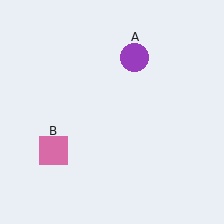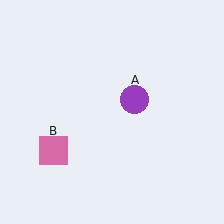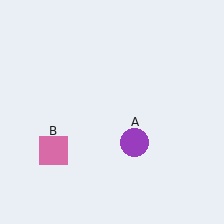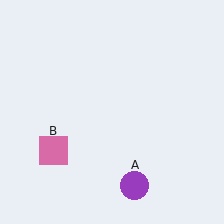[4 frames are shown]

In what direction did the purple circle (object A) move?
The purple circle (object A) moved down.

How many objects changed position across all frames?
1 object changed position: purple circle (object A).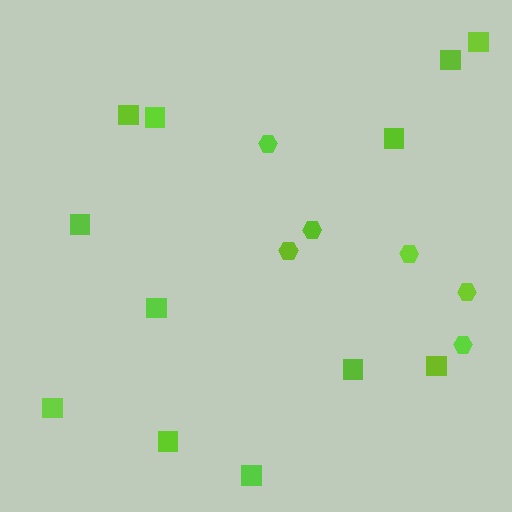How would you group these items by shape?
There are 2 groups: one group of hexagons (6) and one group of squares (12).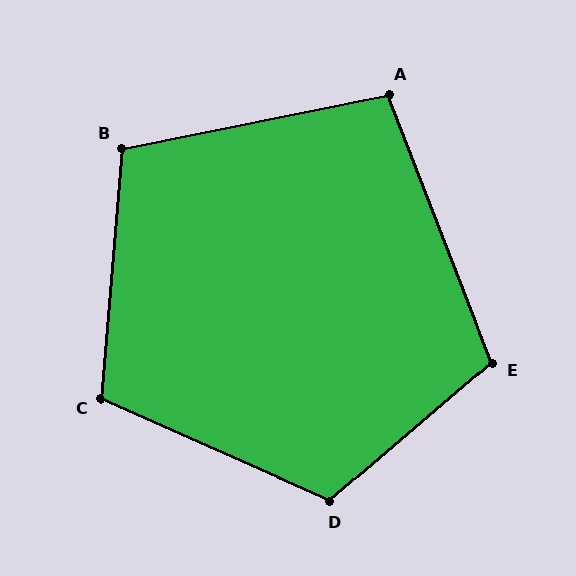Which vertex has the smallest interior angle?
A, at approximately 100 degrees.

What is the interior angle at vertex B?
Approximately 106 degrees (obtuse).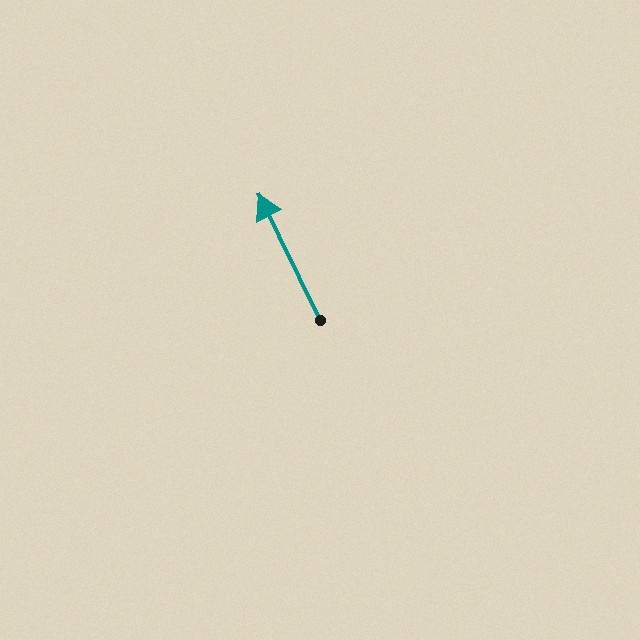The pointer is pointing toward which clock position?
Roughly 11 o'clock.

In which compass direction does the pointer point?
Northwest.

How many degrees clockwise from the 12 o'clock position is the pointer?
Approximately 334 degrees.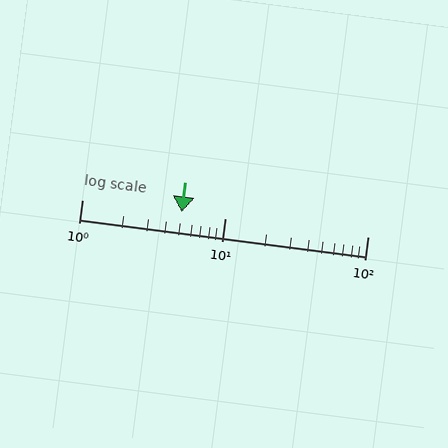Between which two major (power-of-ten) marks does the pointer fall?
The pointer is between 1 and 10.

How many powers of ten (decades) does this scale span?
The scale spans 2 decades, from 1 to 100.